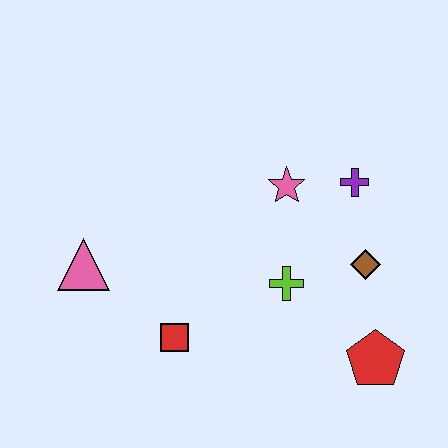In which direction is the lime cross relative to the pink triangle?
The lime cross is to the right of the pink triangle.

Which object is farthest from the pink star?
The pink triangle is farthest from the pink star.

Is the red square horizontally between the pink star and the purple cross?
No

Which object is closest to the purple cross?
The pink star is closest to the purple cross.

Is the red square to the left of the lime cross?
Yes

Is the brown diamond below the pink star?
Yes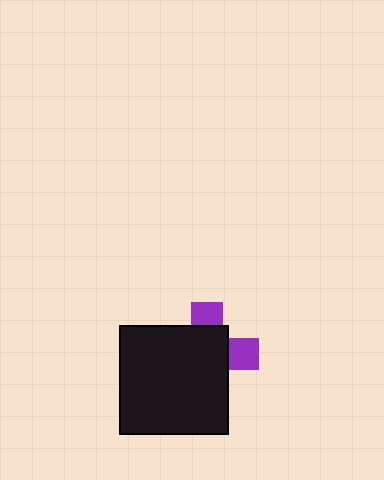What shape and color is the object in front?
The object in front is a black square.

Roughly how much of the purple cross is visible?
A small part of it is visible (roughly 31%).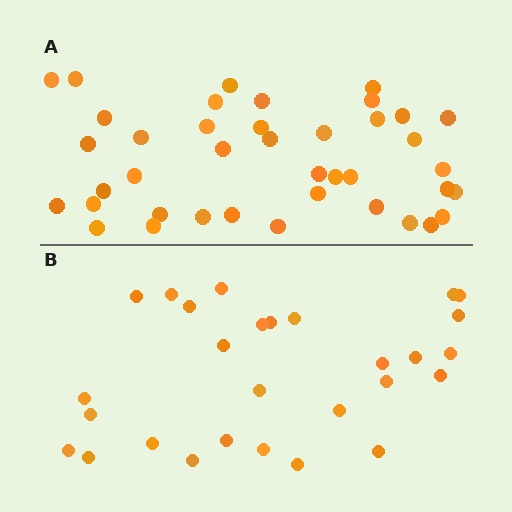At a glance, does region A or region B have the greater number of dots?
Region A (the top region) has more dots.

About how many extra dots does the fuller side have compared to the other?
Region A has roughly 12 or so more dots than region B.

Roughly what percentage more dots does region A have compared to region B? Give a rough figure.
About 45% more.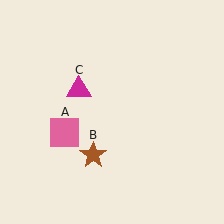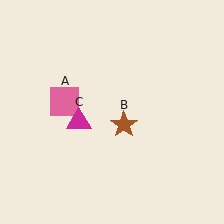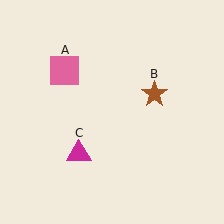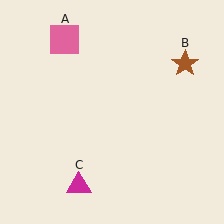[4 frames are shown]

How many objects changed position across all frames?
3 objects changed position: pink square (object A), brown star (object B), magenta triangle (object C).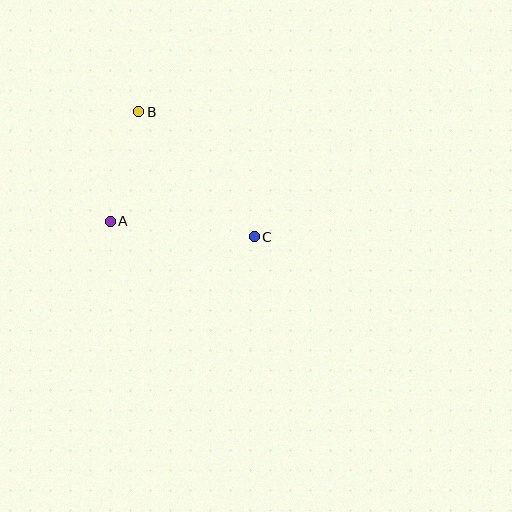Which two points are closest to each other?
Points A and B are closest to each other.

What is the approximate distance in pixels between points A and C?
The distance between A and C is approximately 145 pixels.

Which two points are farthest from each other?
Points B and C are farthest from each other.